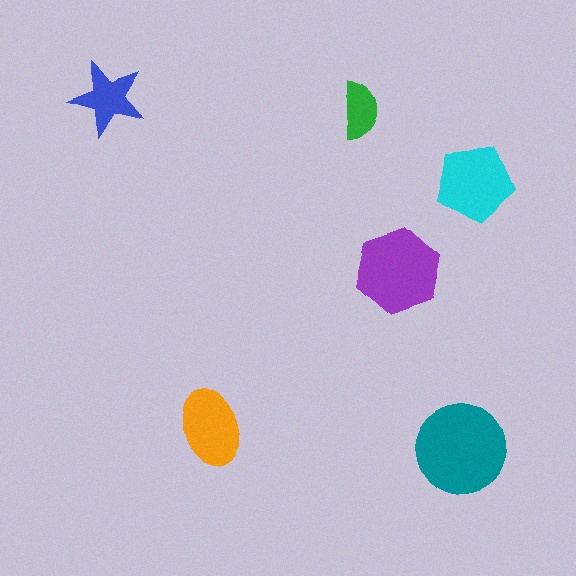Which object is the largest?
The teal circle.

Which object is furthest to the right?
The cyan pentagon is rightmost.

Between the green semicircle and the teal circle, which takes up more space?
The teal circle.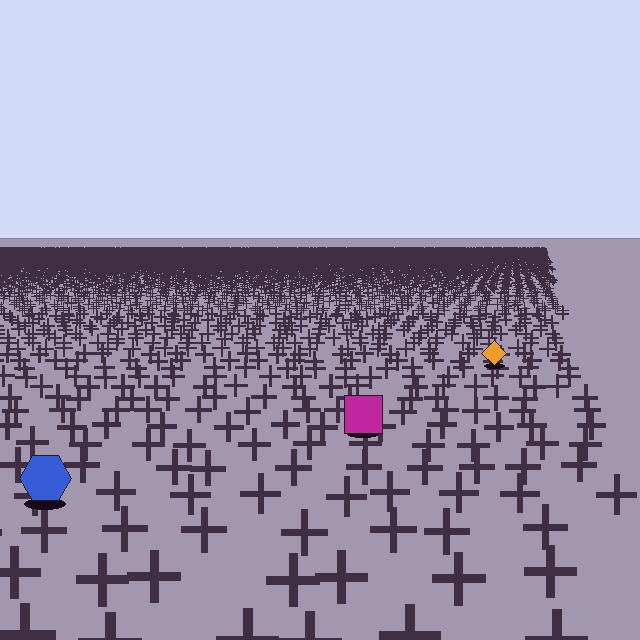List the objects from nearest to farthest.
From nearest to farthest: the blue hexagon, the magenta square, the orange diamond.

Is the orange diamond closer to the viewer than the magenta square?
No. The magenta square is closer — you can tell from the texture gradient: the ground texture is coarser near it.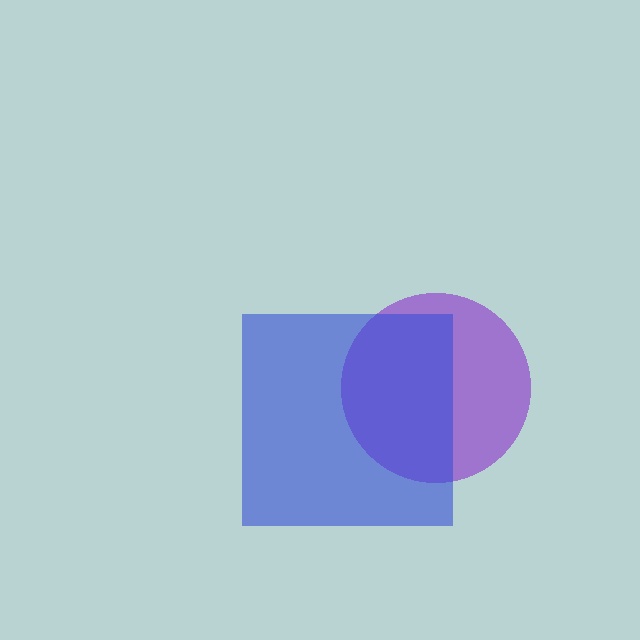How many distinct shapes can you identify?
There are 2 distinct shapes: a purple circle, a blue square.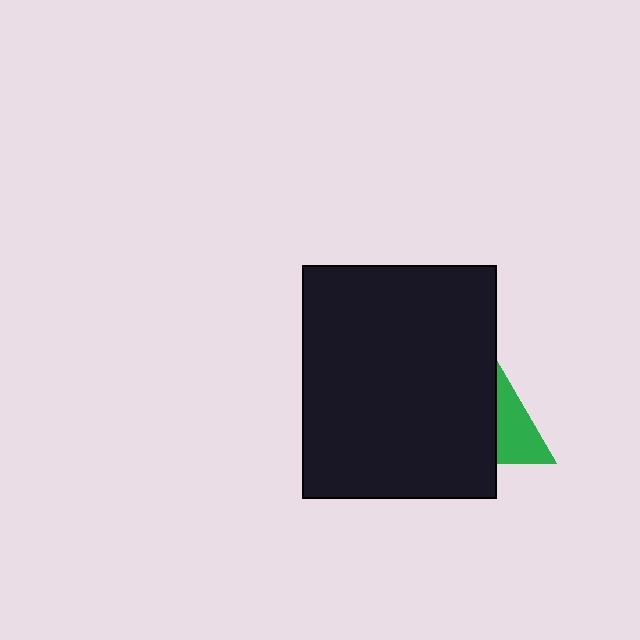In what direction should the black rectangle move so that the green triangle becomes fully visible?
The black rectangle should move left. That is the shortest direction to clear the overlap and leave the green triangle fully visible.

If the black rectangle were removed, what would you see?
You would see the complete green triangle.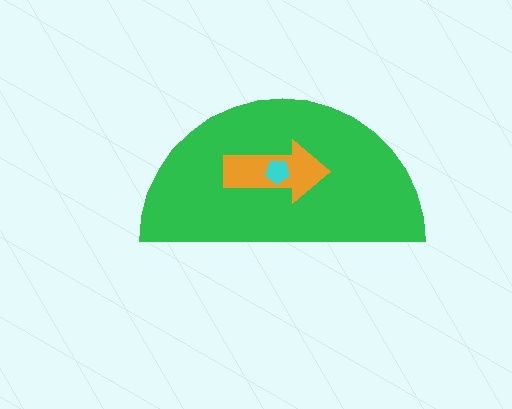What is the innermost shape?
The cyan pentagon.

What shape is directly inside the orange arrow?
The cyan pentagon.